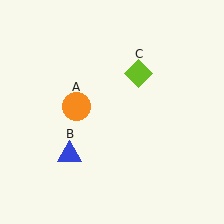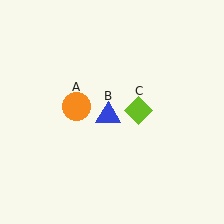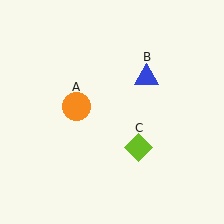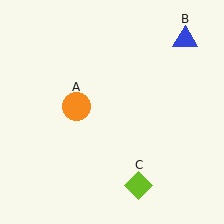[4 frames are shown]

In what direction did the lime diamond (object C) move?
The lime diamond (object C) moved down.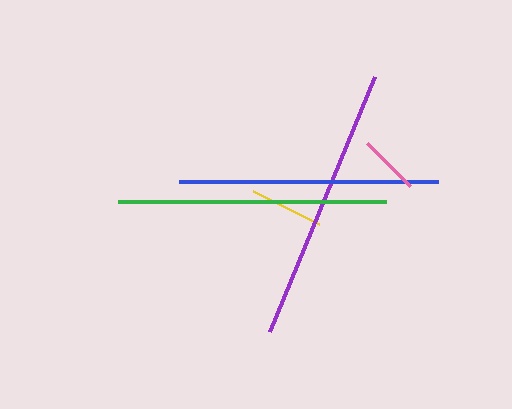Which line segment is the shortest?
The pink line is the shortest at approximately 61 pixels.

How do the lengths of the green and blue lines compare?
The green and blue lines are approximately the same length.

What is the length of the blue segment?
The blue segment is approximately 259 pixels long.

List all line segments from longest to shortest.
From longest to shortest: purple, green, blue, yellow, pink.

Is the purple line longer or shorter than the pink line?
The purple line is longer than the pink line.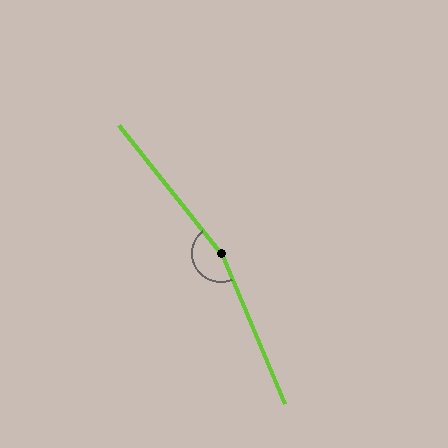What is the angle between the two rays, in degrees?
Approximately 164 degrees.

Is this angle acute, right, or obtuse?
It is obtuse.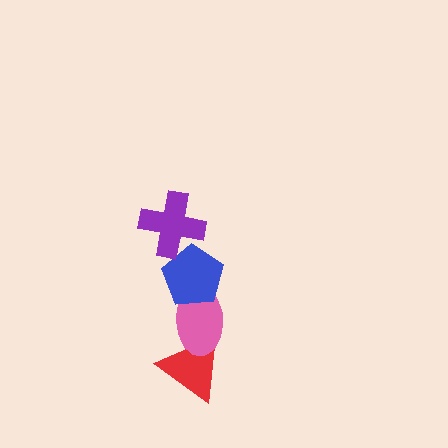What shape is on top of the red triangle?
The pink ellipse is on top of the red triangle.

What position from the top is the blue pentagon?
The blue pentagon is 2nd from the top.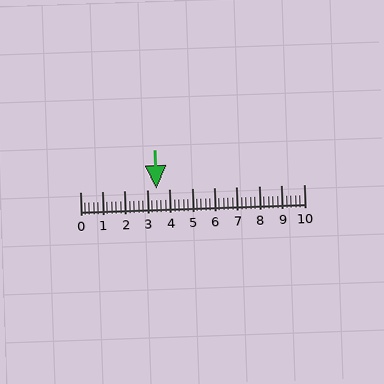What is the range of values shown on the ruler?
The ruler shows values from 0 to 10.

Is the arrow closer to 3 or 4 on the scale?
The arrow is closer to 3.